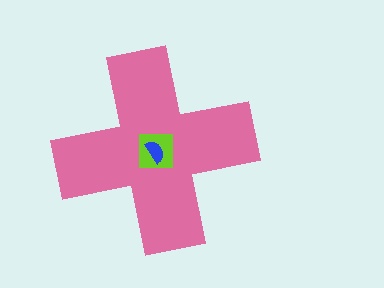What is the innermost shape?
The blue semicircle.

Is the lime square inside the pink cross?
Yes.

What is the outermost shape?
The pink cross.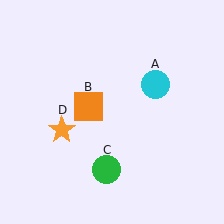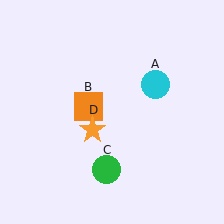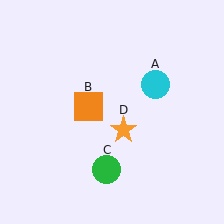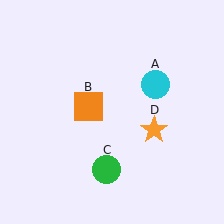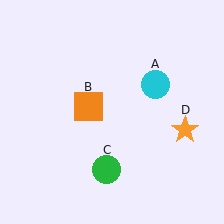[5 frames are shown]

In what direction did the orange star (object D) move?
The orange star (object D) moved right.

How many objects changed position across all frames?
1 object changed position: orange star (object D).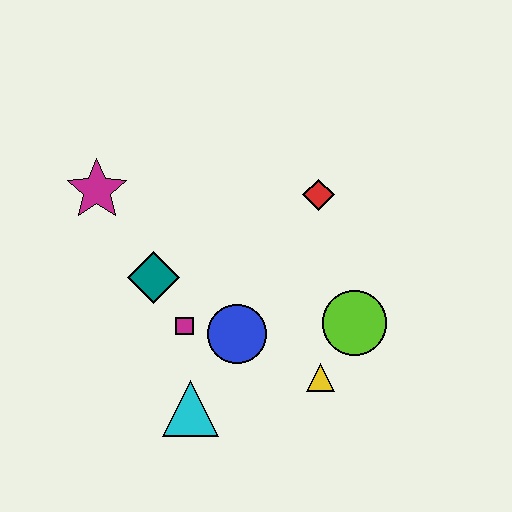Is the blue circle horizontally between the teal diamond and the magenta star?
No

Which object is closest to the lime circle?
The yellow triangle is closest to the lime circle.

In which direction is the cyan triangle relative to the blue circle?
The cyan triangle is below the blue circle.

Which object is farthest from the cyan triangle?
The red diamond is farthest from the cyan triangle.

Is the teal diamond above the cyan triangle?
Yes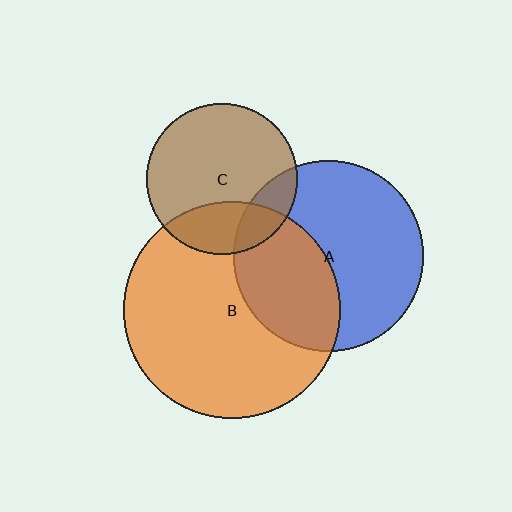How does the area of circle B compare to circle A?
Approximately 1.3 times.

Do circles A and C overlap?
Yes.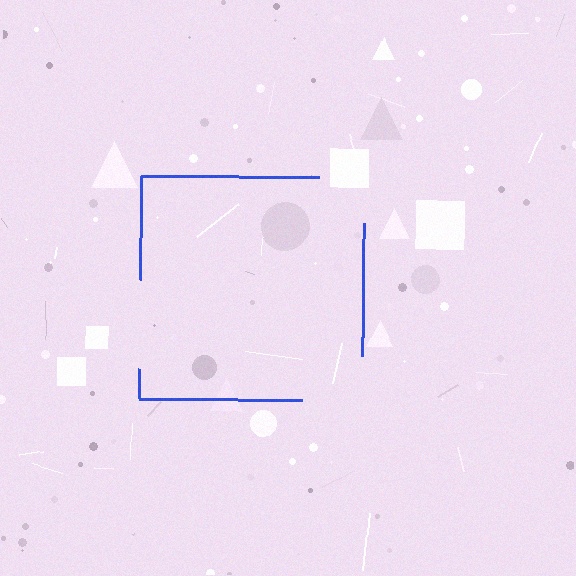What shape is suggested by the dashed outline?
The dashed outline suggests a square.